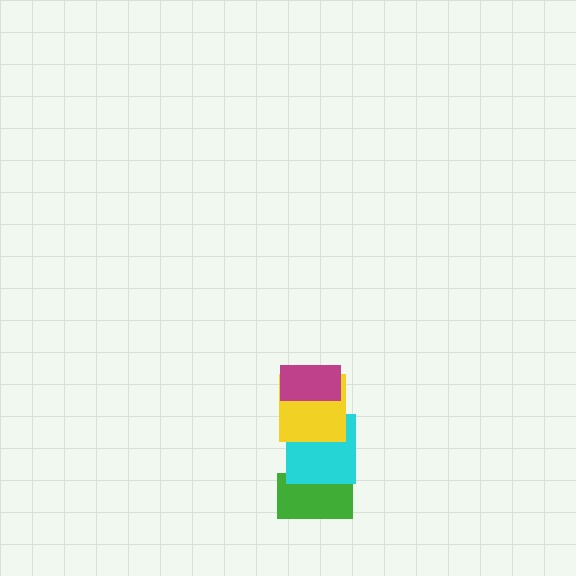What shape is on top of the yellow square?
The magenta rectangle is on top of the yellow square.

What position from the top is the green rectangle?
The green rectangle is 4th from the top.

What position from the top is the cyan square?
The cyan square is 3rd from the top.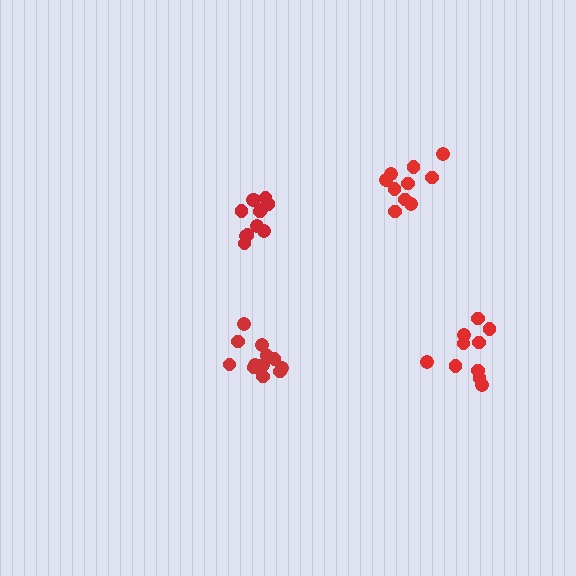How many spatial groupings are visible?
There are 4 spatial groupings.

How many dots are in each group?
Group 1: 12 dots, Group 2: 10 dots, Group 3: 12 dots, Group 4: 10 dots (44 total).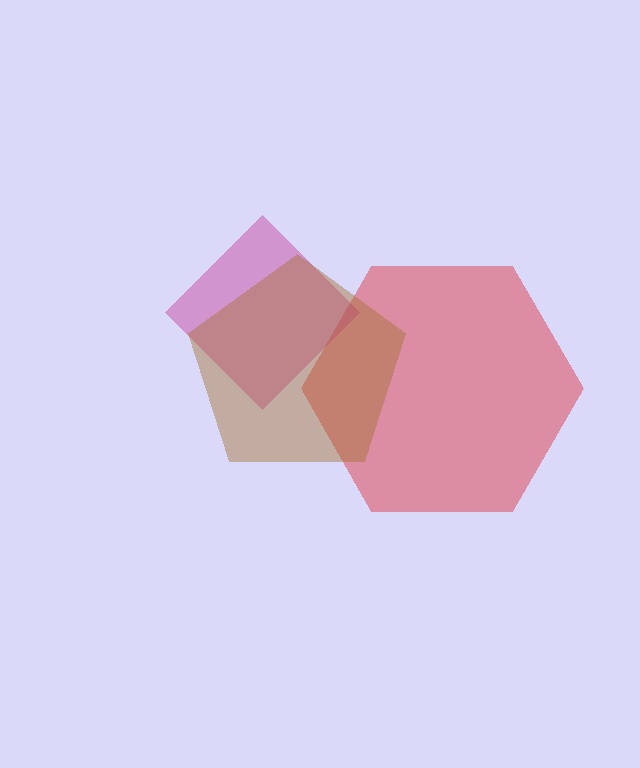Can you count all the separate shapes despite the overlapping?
Yes, there are 3 separate shapes.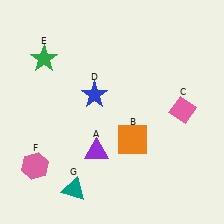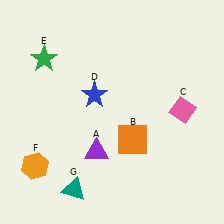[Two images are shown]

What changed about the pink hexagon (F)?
In Image 1, F is pink. In Image 2, it changed to orange.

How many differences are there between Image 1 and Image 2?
There is 1 difference between the two images.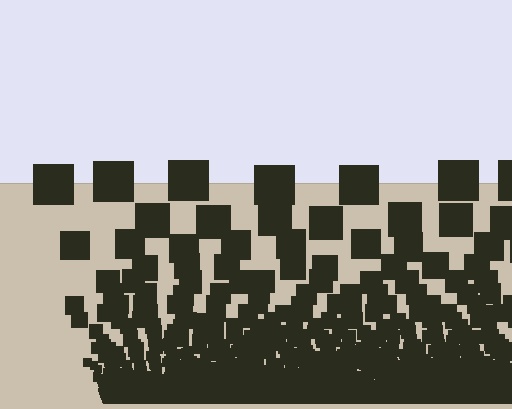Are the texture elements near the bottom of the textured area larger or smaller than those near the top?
Smaller. The gradient is inverted — elements near the bottom are smaller and denser.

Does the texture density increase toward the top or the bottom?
Density increases toward the bottom.